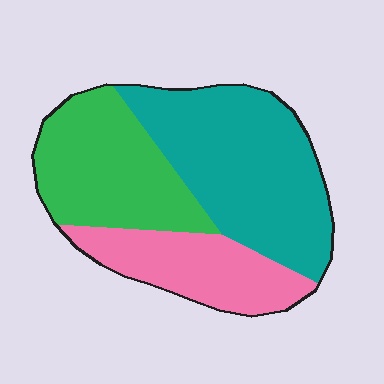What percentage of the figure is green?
Green takes up about one third (1/3) of the figure.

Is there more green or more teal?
Teal.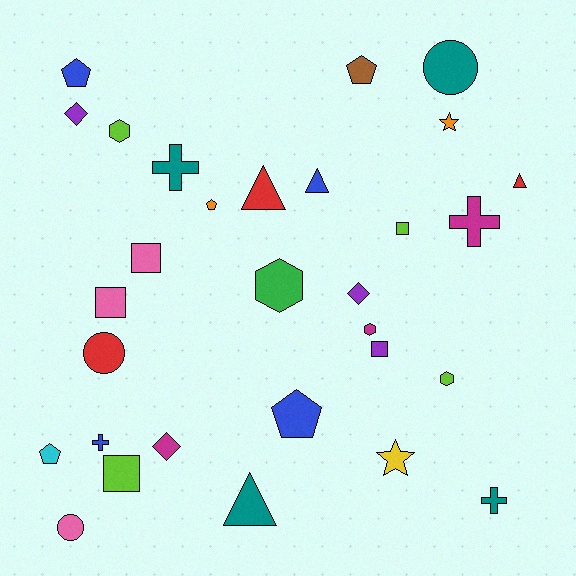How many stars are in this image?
There are 2 stars.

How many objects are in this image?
There are 30 objects.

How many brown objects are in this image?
There is 1 brown object.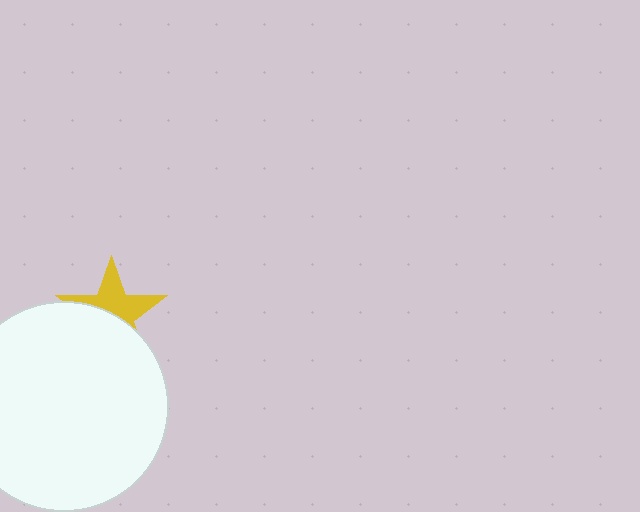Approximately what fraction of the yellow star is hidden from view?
Roughly 50% of the yellow star is hidden behind the white circle.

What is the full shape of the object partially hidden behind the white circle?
The partially hidden object is a yellow star.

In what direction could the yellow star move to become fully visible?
The yellow star could move up. That would shift it out from behind the white circle entirely.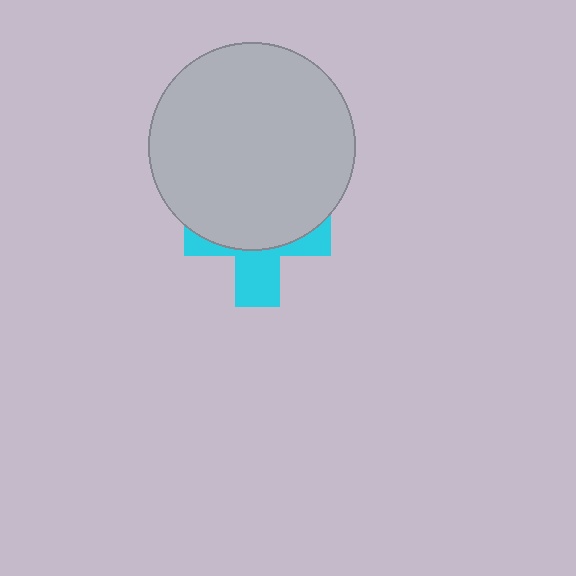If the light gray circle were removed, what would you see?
You would see the complete cyan cross.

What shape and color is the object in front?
The object in front is a light gray circle.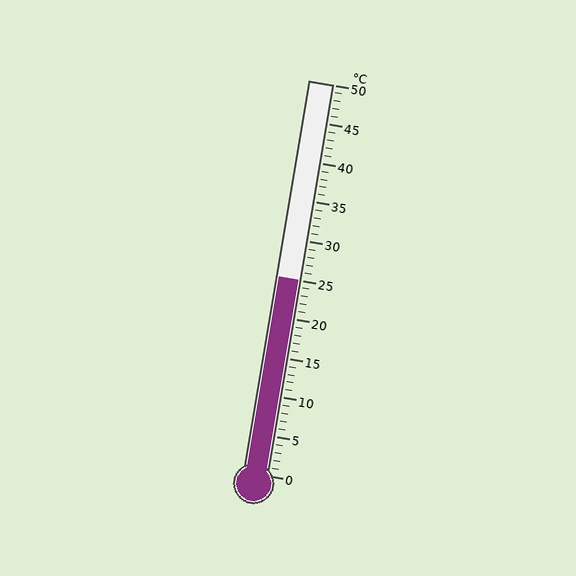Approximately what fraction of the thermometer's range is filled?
The thermometer is filled to approximately 50% of its range.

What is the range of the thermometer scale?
The thermometer scale ranges from 0°C to 50°C.